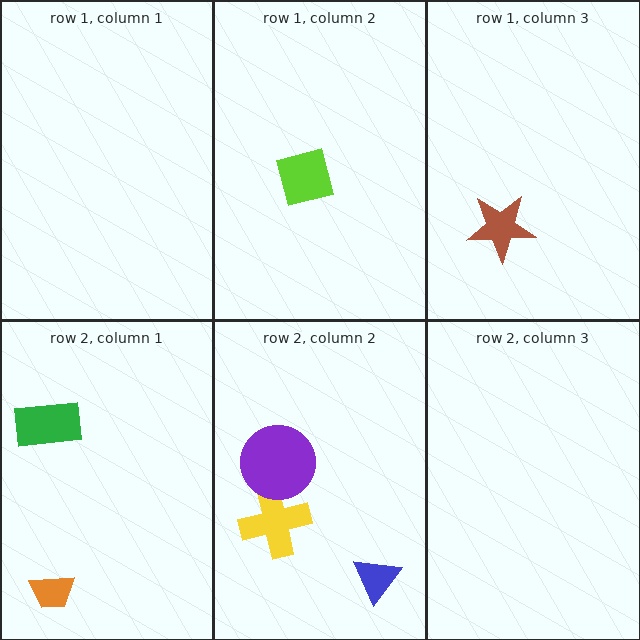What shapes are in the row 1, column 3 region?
The brown star.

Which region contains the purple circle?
The row 2, column 2 region.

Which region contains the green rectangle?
The row 2, column 1 region.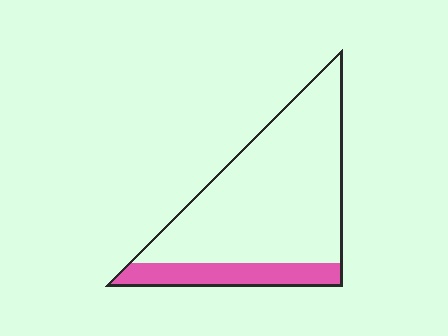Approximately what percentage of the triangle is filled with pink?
Approximately 20%.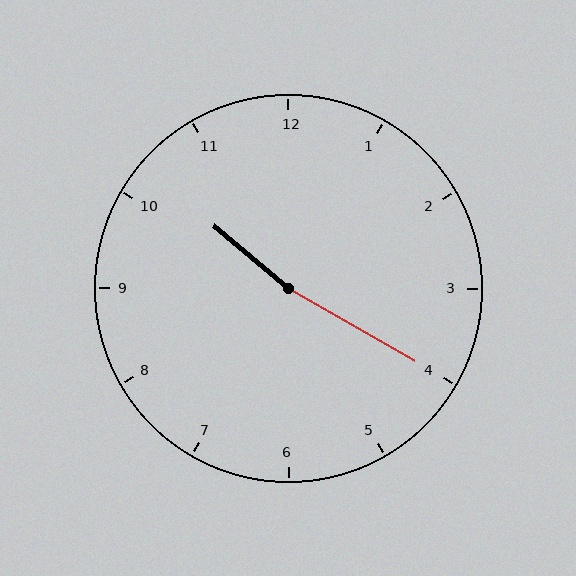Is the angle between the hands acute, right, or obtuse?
It is obtuse.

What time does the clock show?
10:20.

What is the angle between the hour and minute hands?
Approximately 170 degrees.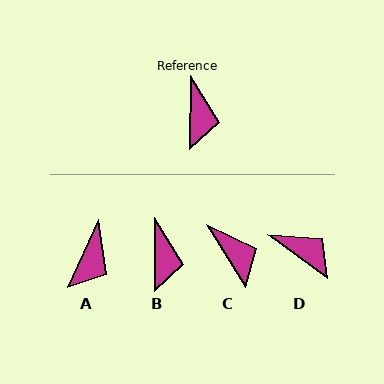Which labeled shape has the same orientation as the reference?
B.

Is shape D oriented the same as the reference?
No, it is off by about 54 degrees.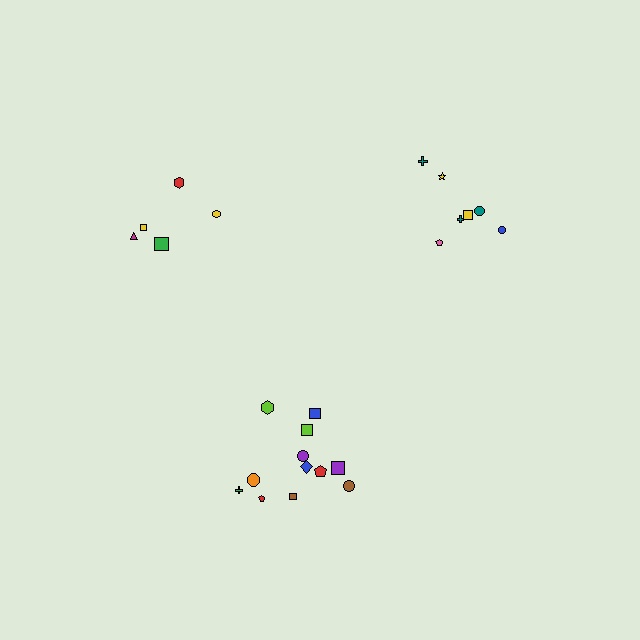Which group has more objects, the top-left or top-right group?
The top-right group.